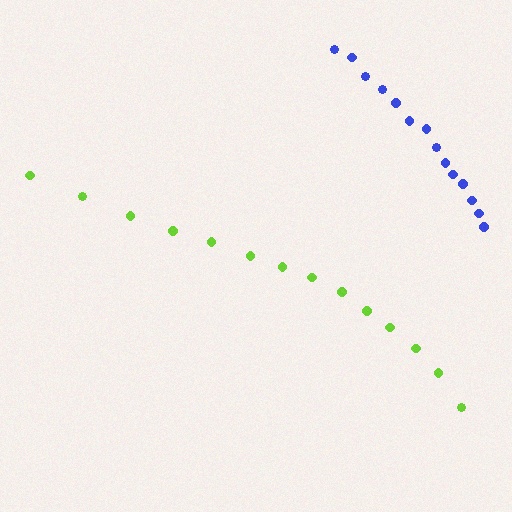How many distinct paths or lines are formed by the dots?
There are 2 distinct paths.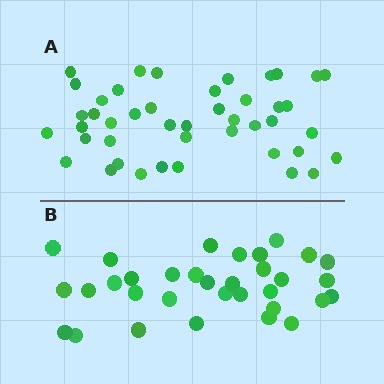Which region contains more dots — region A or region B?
Region A (the top region) has more dots.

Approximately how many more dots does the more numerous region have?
Region A has roughly 12 or so more dots than region B.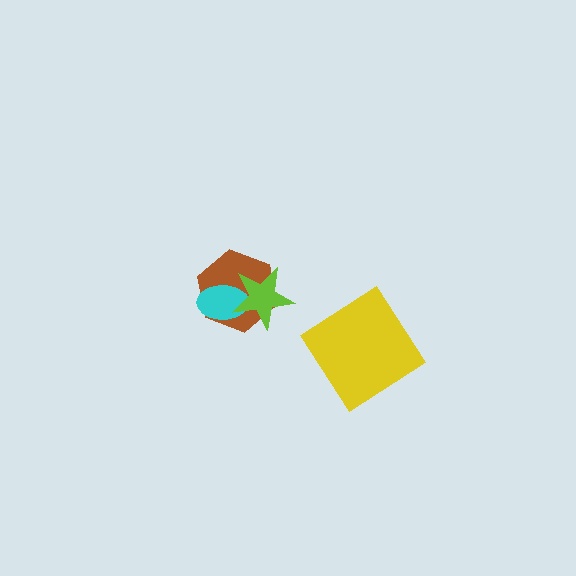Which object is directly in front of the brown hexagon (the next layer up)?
The cyan ellipse is directly in front of the brown hexagon.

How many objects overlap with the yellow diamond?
0 objects overlap with the yellow diamond.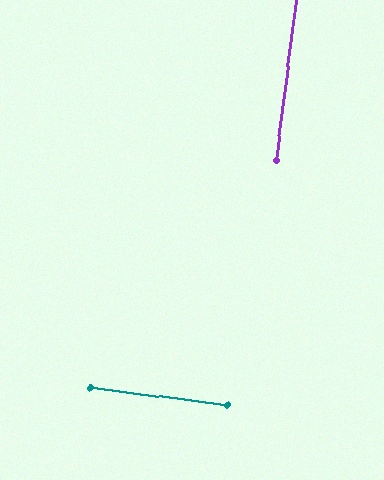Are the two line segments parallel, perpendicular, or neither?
Perpendicular — they meet at approximately 90°.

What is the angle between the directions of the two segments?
Approximately 90 degrees.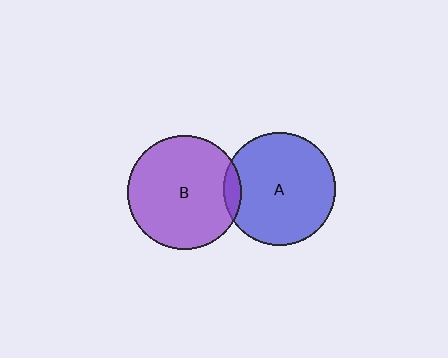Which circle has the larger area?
Circle B (purple).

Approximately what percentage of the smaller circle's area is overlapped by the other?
Approximately 10%.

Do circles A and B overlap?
Yes.